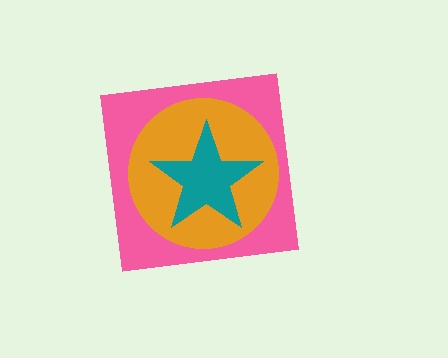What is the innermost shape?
The teal star.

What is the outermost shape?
The pink square.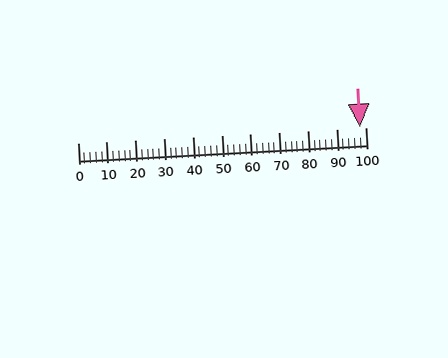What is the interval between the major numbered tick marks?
The major tick marks are spaced 10 units apart.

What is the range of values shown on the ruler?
The ruler shows values from 0 to 100.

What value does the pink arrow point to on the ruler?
The pink arrow points to approximately 98.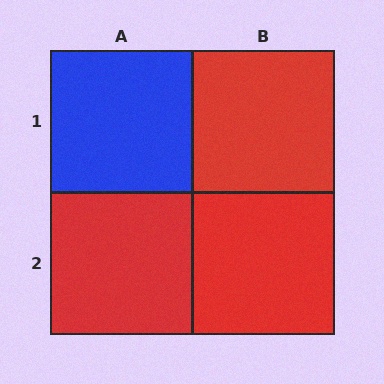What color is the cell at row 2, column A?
Red.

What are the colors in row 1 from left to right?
Blue, red.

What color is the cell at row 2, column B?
Red.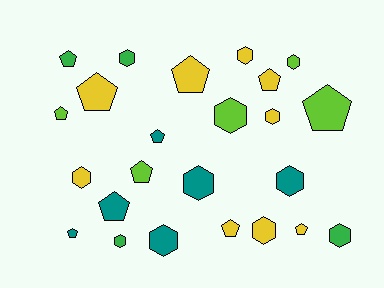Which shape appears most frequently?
Hexagon, with 12 objects.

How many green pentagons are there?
There is 1 green pentagon.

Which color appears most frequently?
Yellow, with 9 objects.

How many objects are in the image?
There are 24 objects.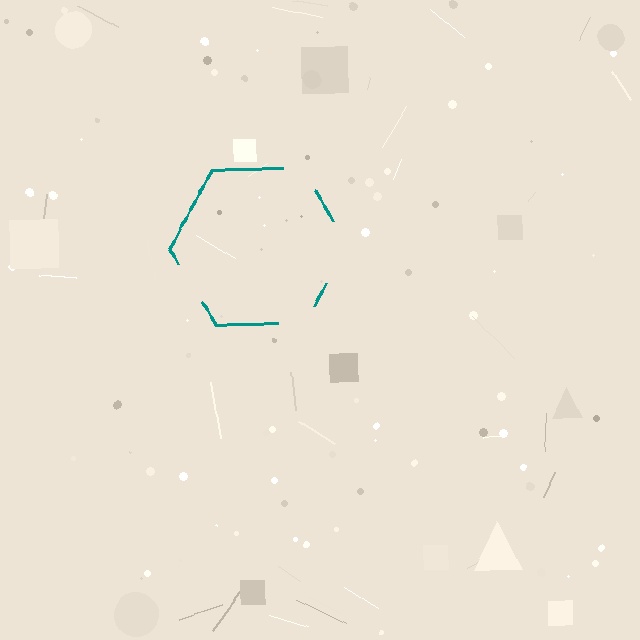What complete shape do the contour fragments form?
The contour fragments form a hexagon.